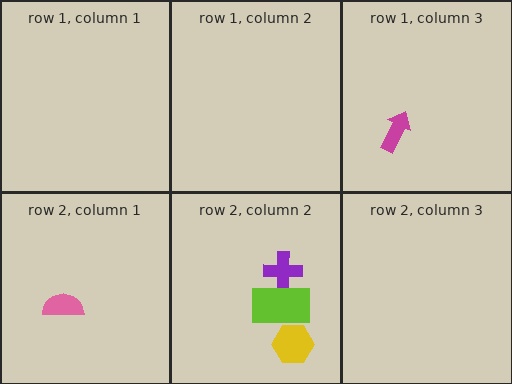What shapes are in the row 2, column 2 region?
The yellow hexagon, the purple cross, the lime rectangle.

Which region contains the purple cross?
The row 2, column 2 region.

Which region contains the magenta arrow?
The row 1, column 3 region.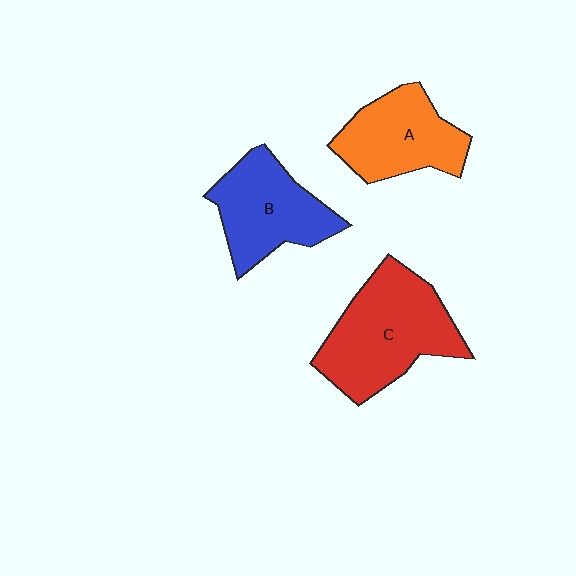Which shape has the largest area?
Shape C (red).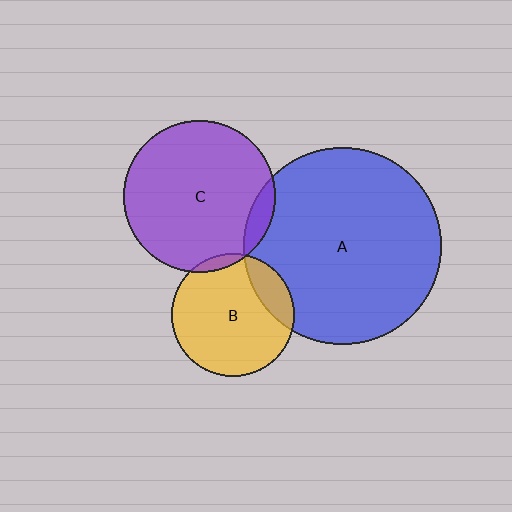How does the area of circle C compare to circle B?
Approximately 1.5 times.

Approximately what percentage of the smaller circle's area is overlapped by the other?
Approximately 15%.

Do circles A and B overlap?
Yes.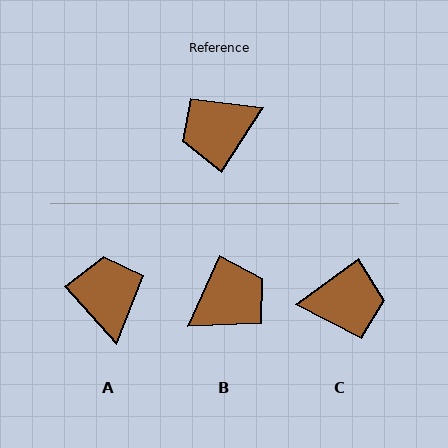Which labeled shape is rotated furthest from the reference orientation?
B, about 170 degrees away.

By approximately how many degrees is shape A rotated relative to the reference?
Approximately 104 degrees clockwise.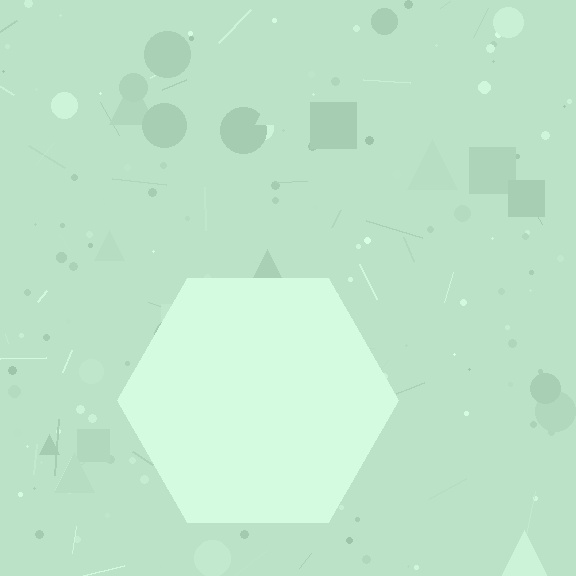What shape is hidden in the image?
A hexagon is hidden in the image.